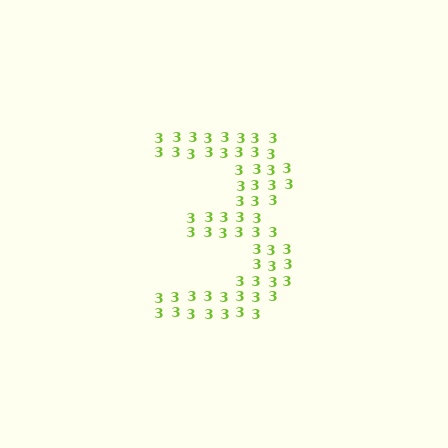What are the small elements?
The small elements are digit 3's.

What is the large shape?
The large shape is the digit 3.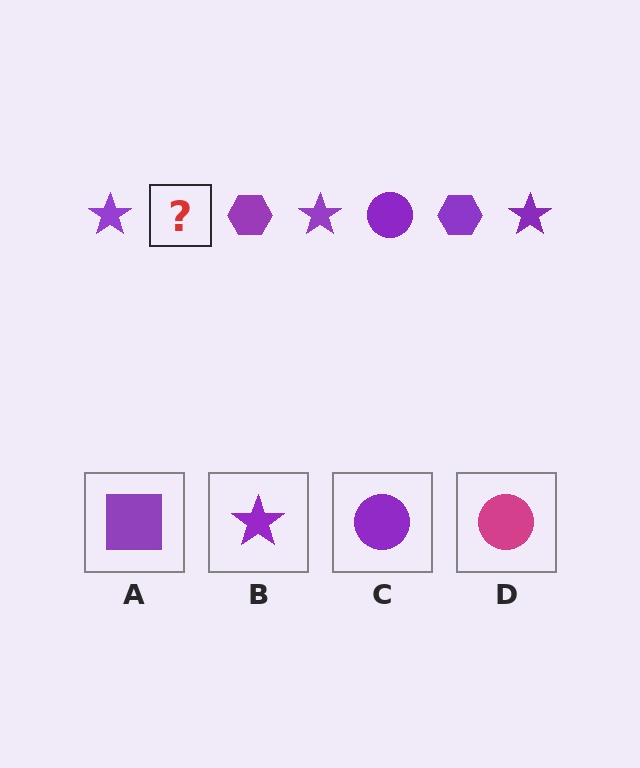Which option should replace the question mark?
Option C.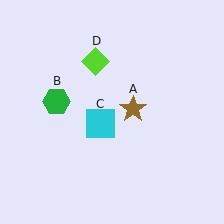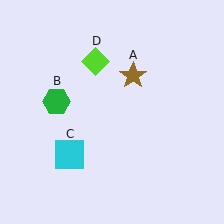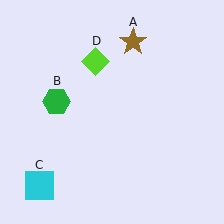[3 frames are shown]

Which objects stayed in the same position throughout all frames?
Green hexagon (object B) and lime diamond (object D) remained stationary.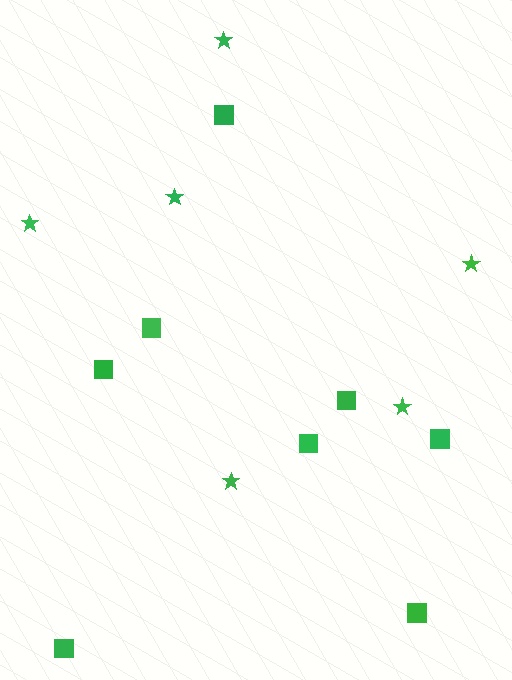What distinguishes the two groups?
There are 2 groups: one group of squares (8) and one group of stars (6).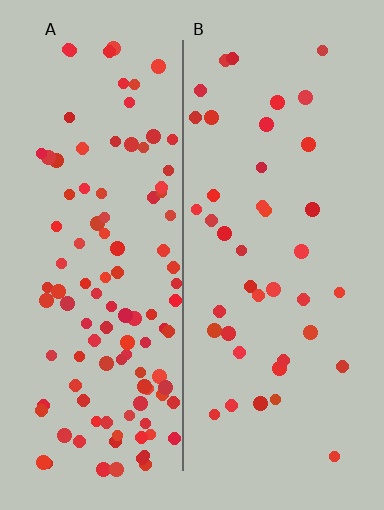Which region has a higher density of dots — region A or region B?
A (the left).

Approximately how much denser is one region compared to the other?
Approximately 2.7× — region A over region B.